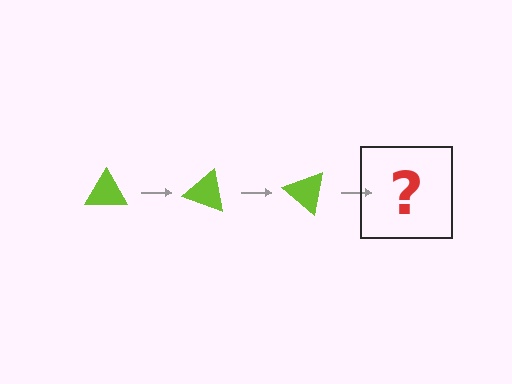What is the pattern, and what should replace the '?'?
The pattern is that the triangle rotates 20 degrees each step. The '?' should be a lime triangle rotated 60 degrees.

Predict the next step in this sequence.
The next step is a lime triangle rotated 60 degrees.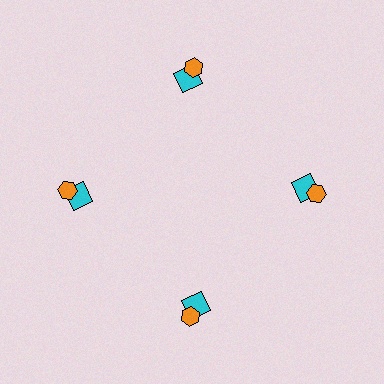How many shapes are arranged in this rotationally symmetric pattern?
There are 8 shapes, arranged in 4 groups of 2.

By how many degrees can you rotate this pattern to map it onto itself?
The pattern maps onto itself every 90 degrees of rotation.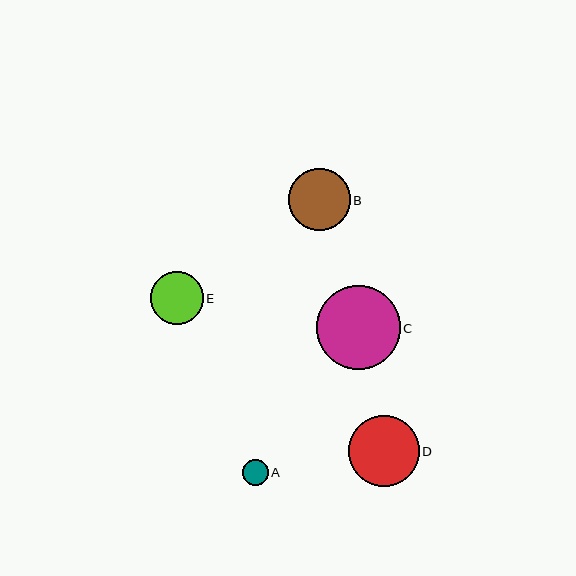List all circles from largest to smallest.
From largest to smallest: C, D, B, E, A.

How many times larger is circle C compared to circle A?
Circle C is approximately 3.3 times the size of circle A.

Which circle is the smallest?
Circle A is the smallest with a size of approximately 25 pixels.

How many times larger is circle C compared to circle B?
Circle C is approximately 1.4 times the size of circle B.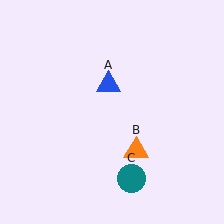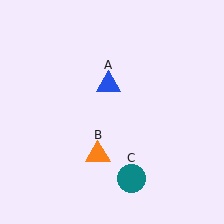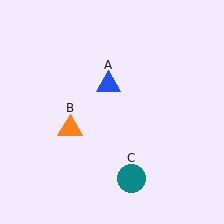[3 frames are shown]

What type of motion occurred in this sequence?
The orange triangle (object B) rotated clockwise around the center of the scene.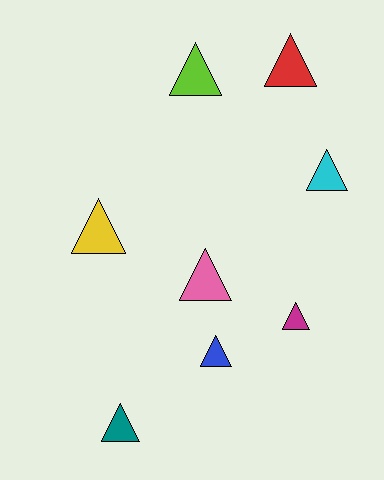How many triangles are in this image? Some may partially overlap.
There are 8 triangles.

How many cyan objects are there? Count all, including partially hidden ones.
There is 1 cyan object.